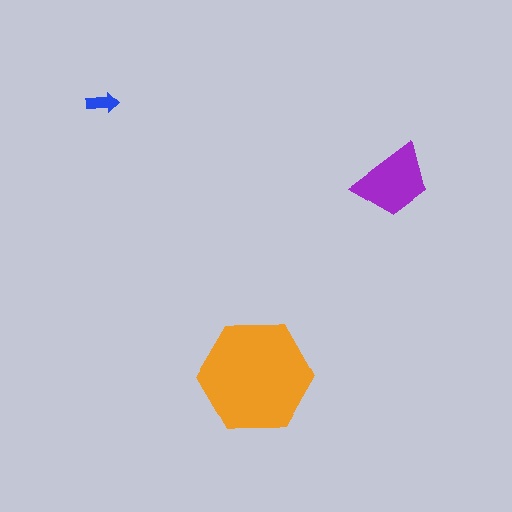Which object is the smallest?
The blue arrow.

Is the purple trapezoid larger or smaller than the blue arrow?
Larger.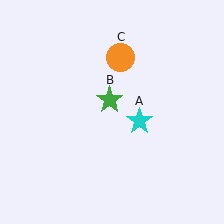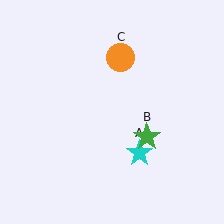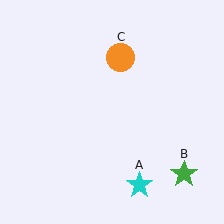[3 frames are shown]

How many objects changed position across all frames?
2 objects changed position: cyan star (object A), green star (object B).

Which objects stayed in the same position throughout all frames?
Orange circle (object C) remained stationary.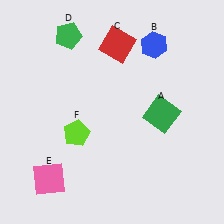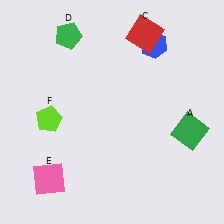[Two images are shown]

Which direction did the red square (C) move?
The red square (C) moved right.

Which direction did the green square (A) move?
The green square (A) moved right.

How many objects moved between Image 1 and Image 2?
3 objects moved between the two images.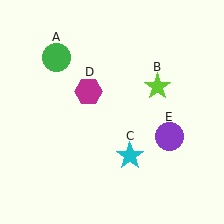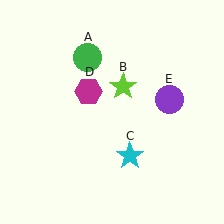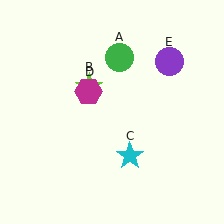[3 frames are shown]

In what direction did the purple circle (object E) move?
The purple circle (object E) moved up.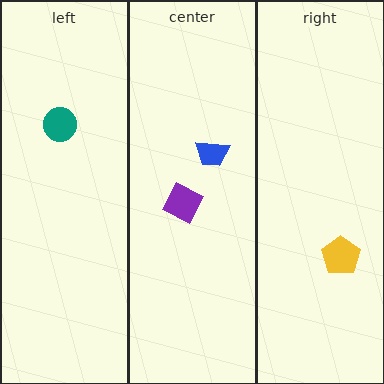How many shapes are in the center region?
2.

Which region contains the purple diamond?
The center region.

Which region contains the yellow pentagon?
The right region.